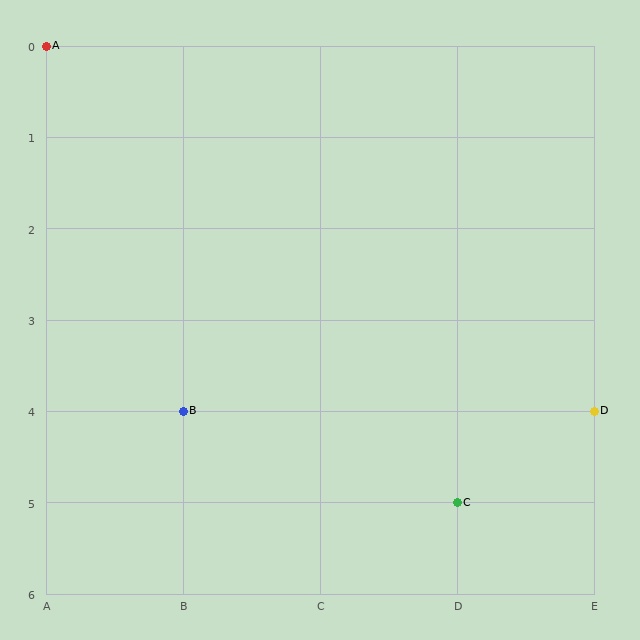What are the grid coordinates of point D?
Point D is at grid coordinates (E, 4).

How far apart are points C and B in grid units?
Points C and B are 2 columns and 1 row apart (about 2.2 grid units diagonally).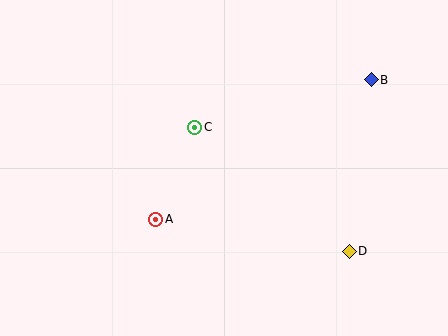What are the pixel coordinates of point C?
Point C is at (195, 127).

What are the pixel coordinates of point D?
Point D is at (349, 251).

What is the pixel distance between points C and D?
The distance between C and D is 198 pixels.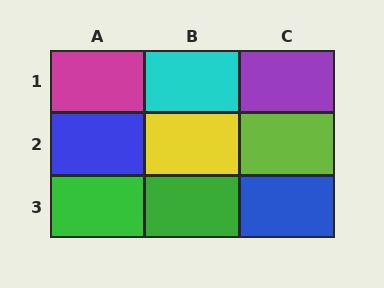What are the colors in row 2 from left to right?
Blue, yellow, lime.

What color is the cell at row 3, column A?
Green.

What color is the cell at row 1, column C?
Purple.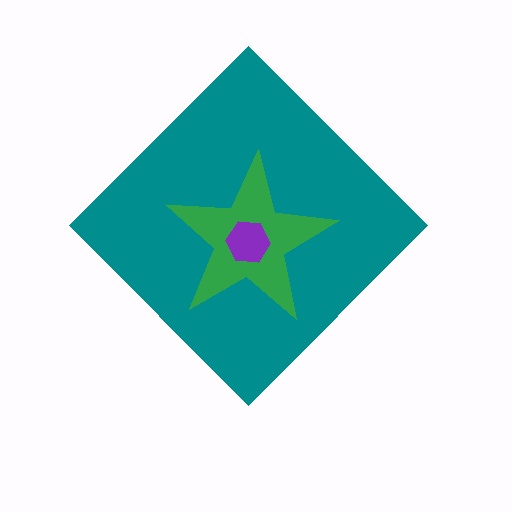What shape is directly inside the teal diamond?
The green star.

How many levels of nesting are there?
3.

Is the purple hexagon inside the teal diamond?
Yes.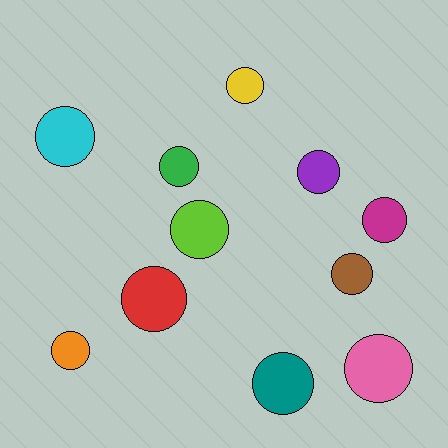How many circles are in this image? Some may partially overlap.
There are 11 circles.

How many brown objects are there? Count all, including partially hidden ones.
There is 1 brown object.